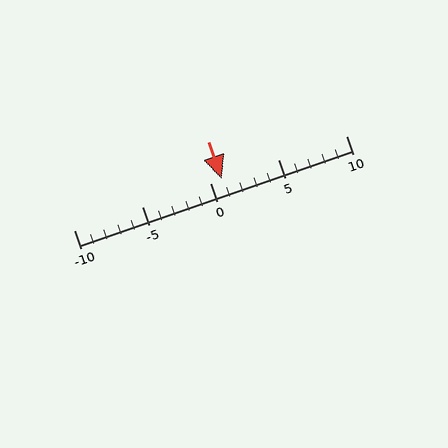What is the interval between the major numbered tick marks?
The major tick marks are spaced 5 units apart.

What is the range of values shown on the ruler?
The ruler shows values from -10 to 10.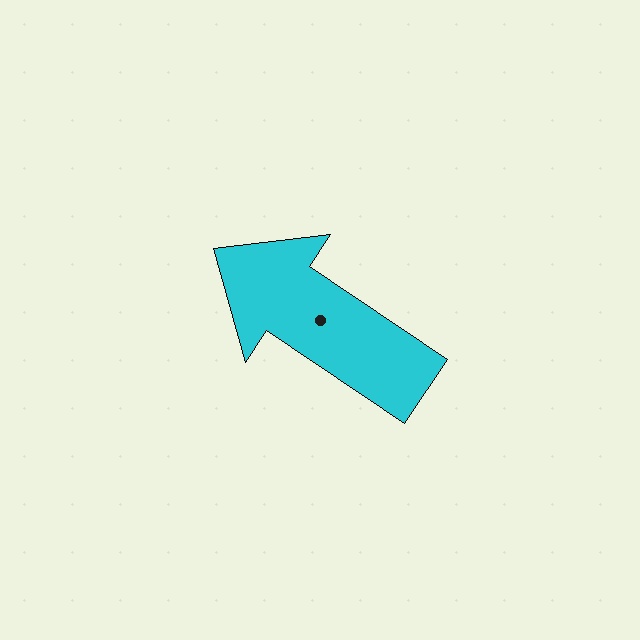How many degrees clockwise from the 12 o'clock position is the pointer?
Approximately 304 degrees.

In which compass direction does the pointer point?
Northwest.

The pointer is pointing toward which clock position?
Roughly 10 o'clock.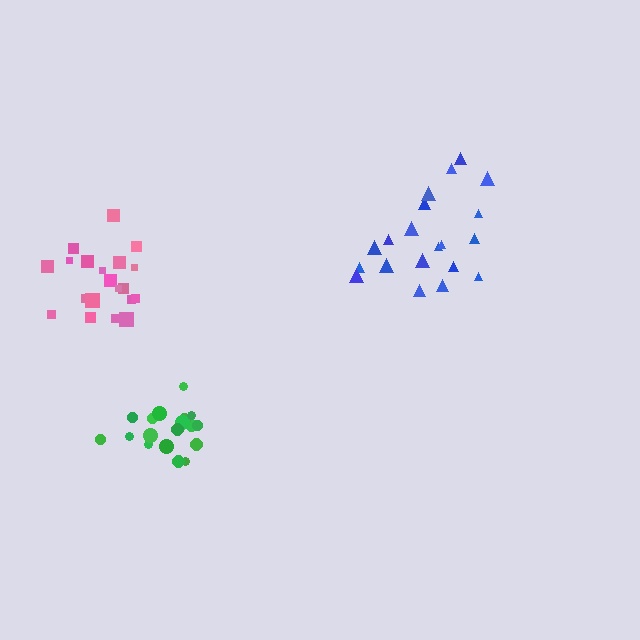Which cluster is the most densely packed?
Pink.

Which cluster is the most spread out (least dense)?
Blue.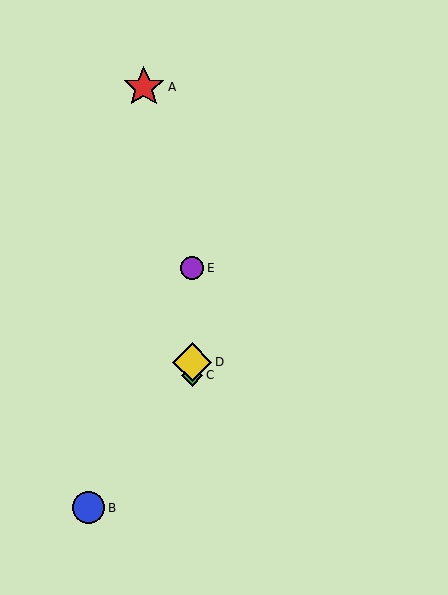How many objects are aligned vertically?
3 objects (C, D, E) are aligned vertically.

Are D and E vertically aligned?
Yes, both are at x≈192.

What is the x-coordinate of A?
Object A is at x≈144.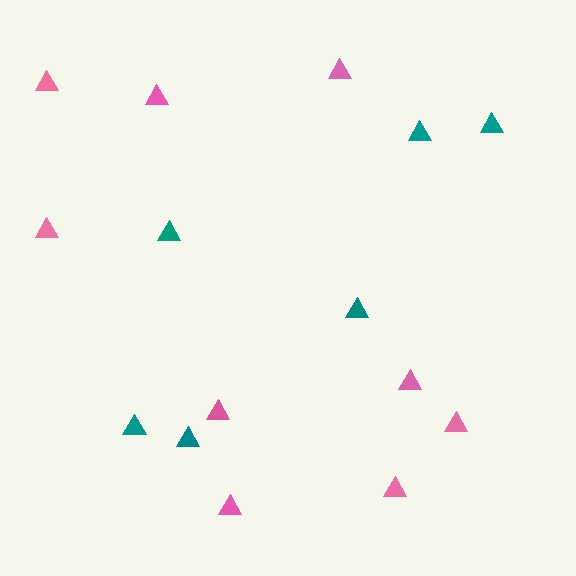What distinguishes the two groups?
There are 2 groups: one group of teal triangles (6) and one group of pink triangles (9).